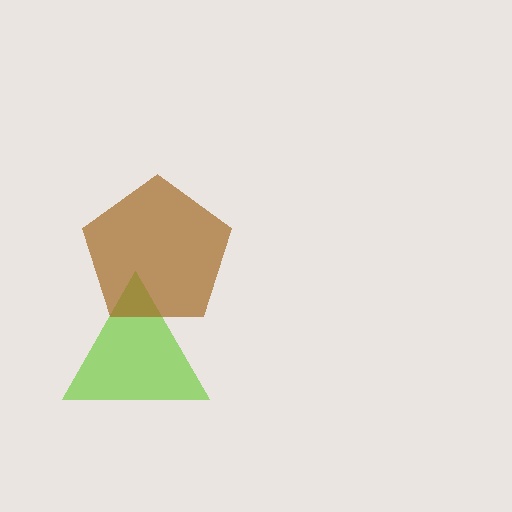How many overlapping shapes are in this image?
There are 2 overlapping shapes in the image.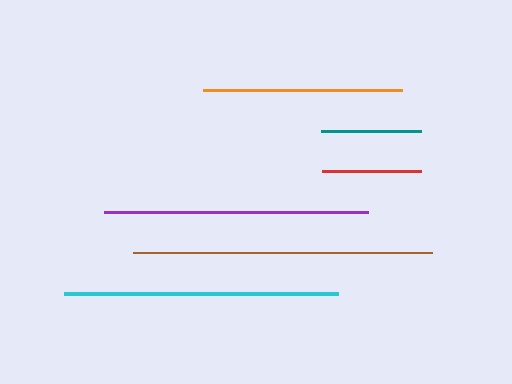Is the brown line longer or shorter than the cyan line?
The brown line is longer than the cyan line.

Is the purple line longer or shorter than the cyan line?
The cyan line is longer than the purple line.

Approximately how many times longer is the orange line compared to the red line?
The orange line is approximately 2.0 times the length of the red line.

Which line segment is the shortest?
The red line is the shortest at approximately 99 pixels.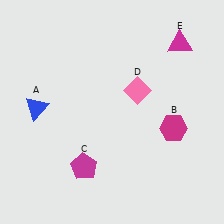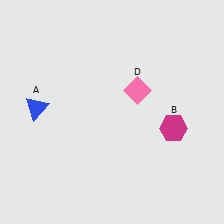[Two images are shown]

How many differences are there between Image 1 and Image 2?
There are 2 differences between the two images.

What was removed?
The magenta pentagon (C), the magenta triangle (E) were removed in Image 2.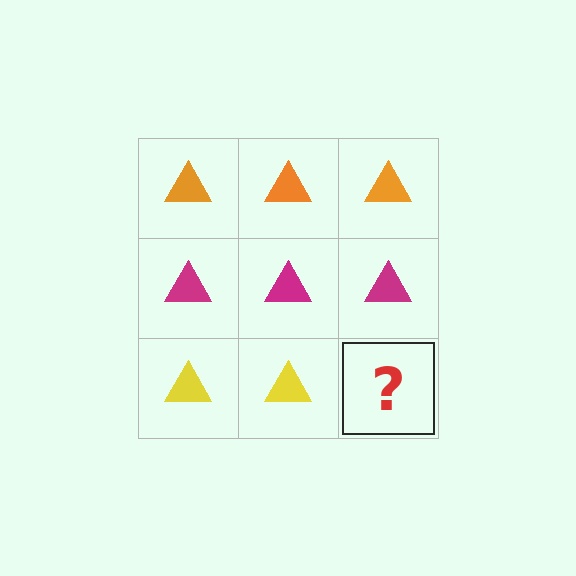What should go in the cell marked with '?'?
The missing cell should contain a yellow triangle.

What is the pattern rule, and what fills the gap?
The rule is that each row has a consistent color. The gap should be filled with a yellow triangle.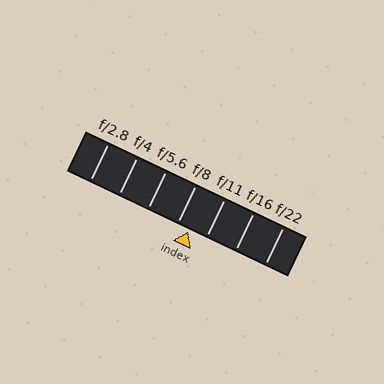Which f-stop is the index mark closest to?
The index mark is closest to f/8.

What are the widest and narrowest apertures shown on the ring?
The widest aperture shown is f/2.8 and the narrowest is f/22.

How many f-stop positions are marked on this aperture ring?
There are 7 f-stop positions marked.